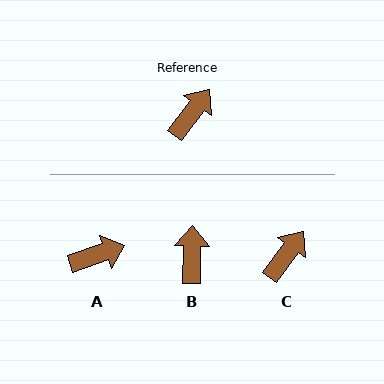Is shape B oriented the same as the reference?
No, it is off by about 35 degrees.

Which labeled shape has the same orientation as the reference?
C.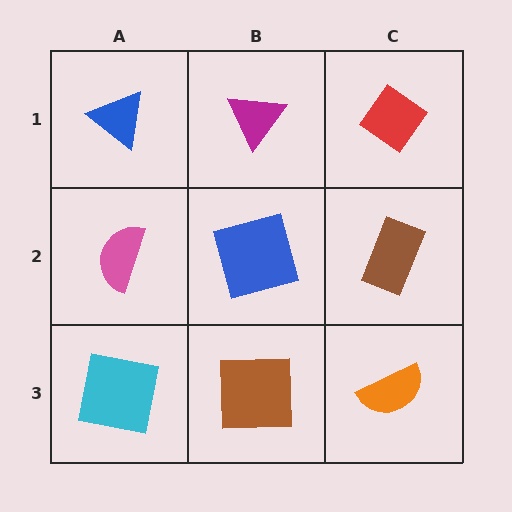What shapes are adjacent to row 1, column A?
A pink semicircle (row 2, column A), a magenta triangle (row 1, column B).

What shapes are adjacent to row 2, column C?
A red diamond (row 1, column C), an orange semicircle (row 3, column C), a blue square (row 2, column B).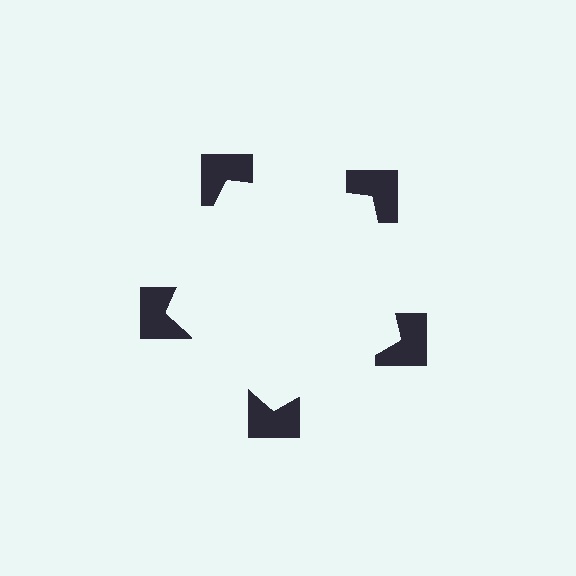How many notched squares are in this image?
There are 5 — one at each vertex of the illusory pentagon.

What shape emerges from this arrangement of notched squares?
An illusory pentagon — its edges are inferred from the aligned wedge cuts in the notched squares, not physically drawn.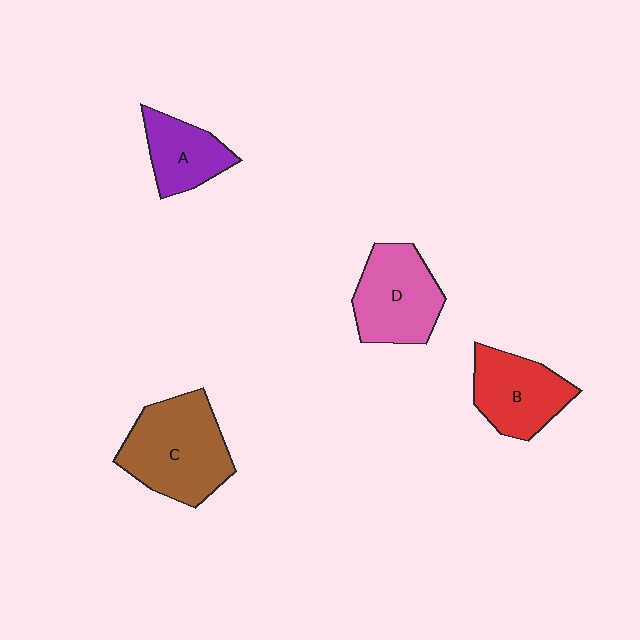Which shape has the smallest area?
Shape A (purple).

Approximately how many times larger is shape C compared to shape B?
Approximately 1.4 times.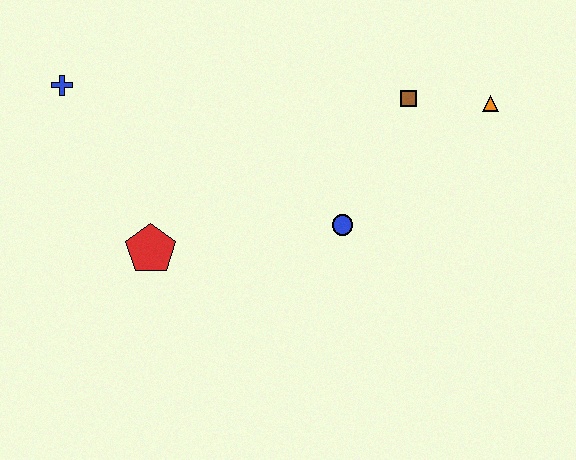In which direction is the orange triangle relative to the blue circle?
The orange triangle is to the right of the blue circle.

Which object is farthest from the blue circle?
The blue cross is farthest from the blue circle.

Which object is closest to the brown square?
The orange triangle is closest to the brown square.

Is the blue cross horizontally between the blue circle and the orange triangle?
No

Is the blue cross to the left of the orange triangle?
Yes